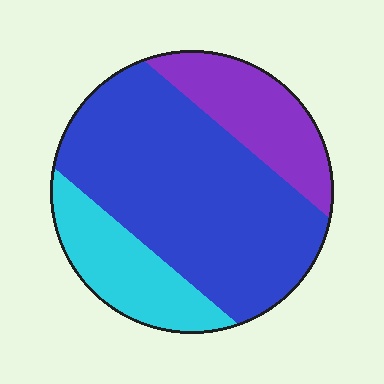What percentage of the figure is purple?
Purple takes up between a sixth and a third of the figure.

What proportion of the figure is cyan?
Cyan covers roughly 20% of the figure.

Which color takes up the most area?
Blue, at roughly 60%.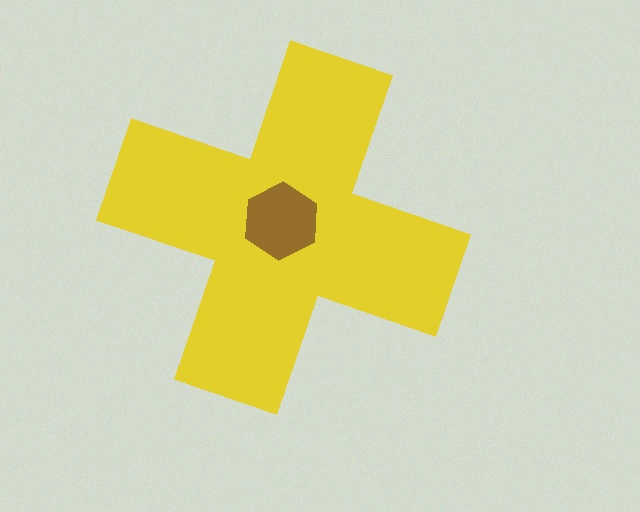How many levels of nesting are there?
2.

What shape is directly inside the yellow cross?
The brown hexagon.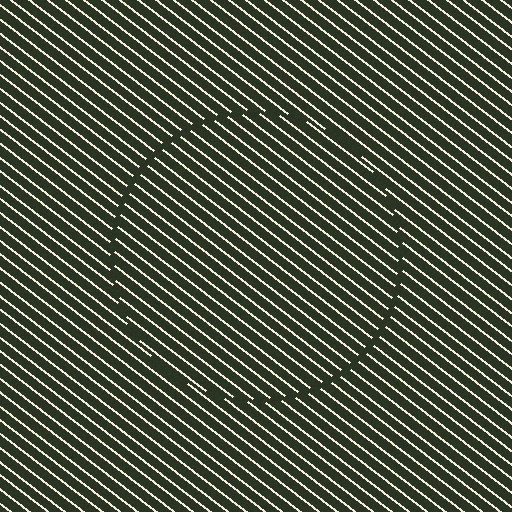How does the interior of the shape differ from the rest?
The interior of the shape contains the same grating, shifted by half a period — the contour is defined by the phase discontinuity where line-ends from the inner and outer gratings abut.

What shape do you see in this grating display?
An illusory circle. The interior of the shape contains the same grating, shifted by half a period — the contour is defined by the phase discontinuity where line-ends from the inner and outer gratings abut.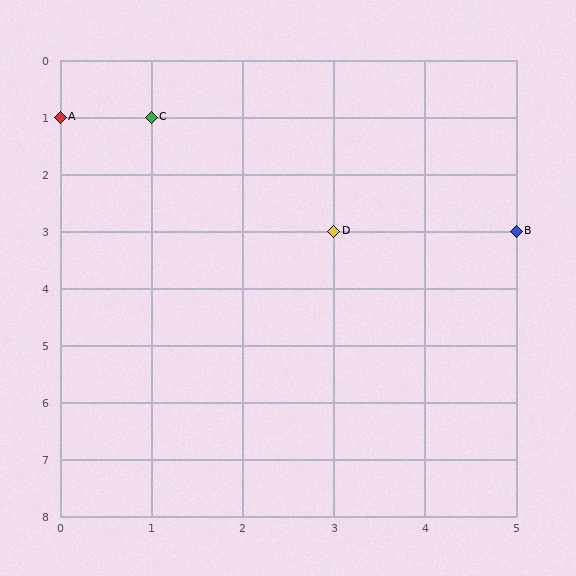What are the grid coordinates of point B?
Point B is at grid coordinates (5, 3).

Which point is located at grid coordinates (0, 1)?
Point A is at (0, 1).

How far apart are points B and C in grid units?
Points B and C are 4 columns and 2 rows apart (about 4.5 grid units diagonally).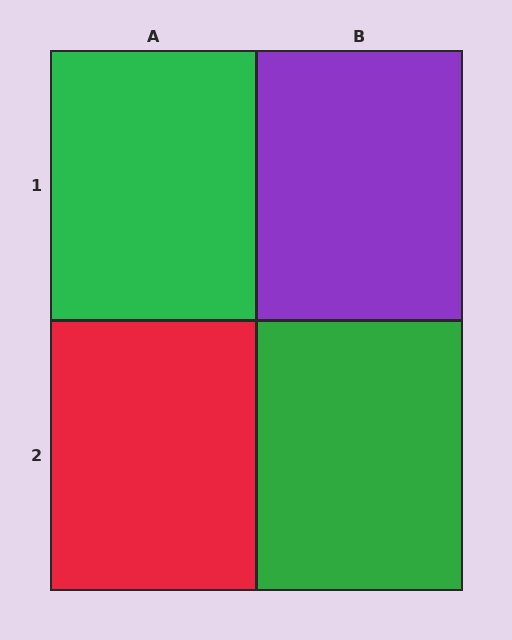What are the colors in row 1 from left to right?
Green, purple.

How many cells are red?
1 cell is red.